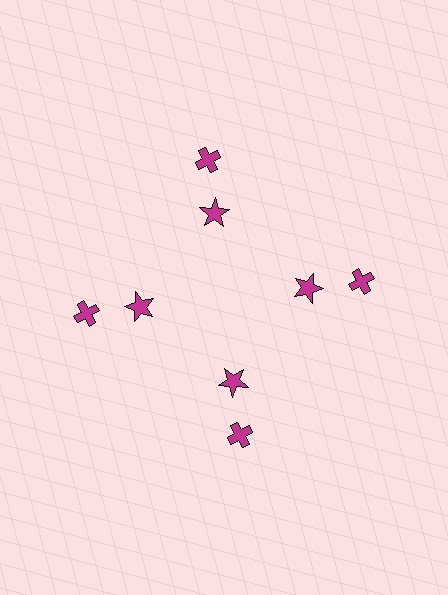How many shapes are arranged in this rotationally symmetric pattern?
There are 8 shapes, arranged in 4 groups of 2.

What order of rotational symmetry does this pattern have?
This pattern has 4-fold rotational symmetry.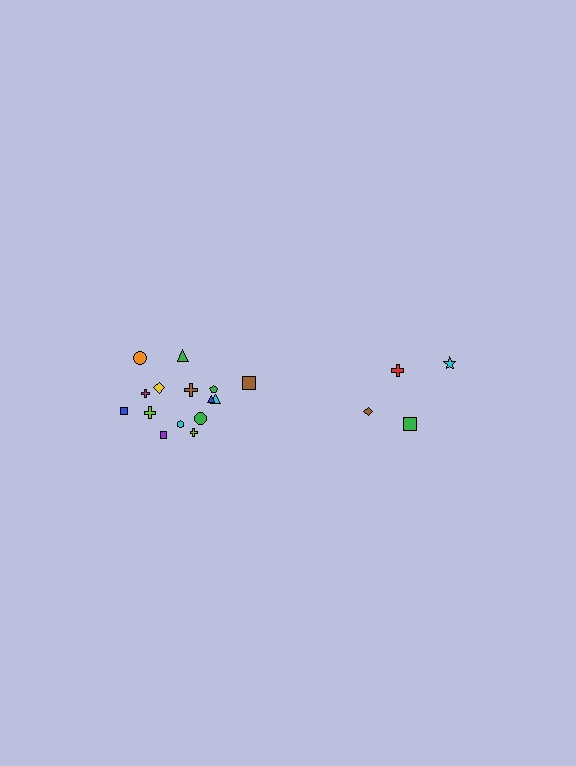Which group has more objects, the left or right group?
The left group.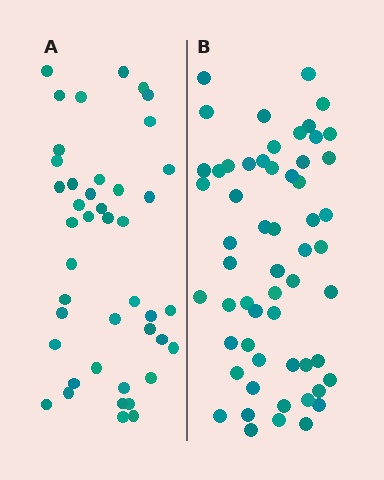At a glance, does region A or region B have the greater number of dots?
Region B (the right region) has more dots.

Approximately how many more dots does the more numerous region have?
Region B has approximately 15 more dots than region A.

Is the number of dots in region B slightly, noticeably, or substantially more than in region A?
Region B has noticeably more, but not dramatically so. The ratio is roughly 1.3 to 1.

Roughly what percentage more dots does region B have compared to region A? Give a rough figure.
About 35% more.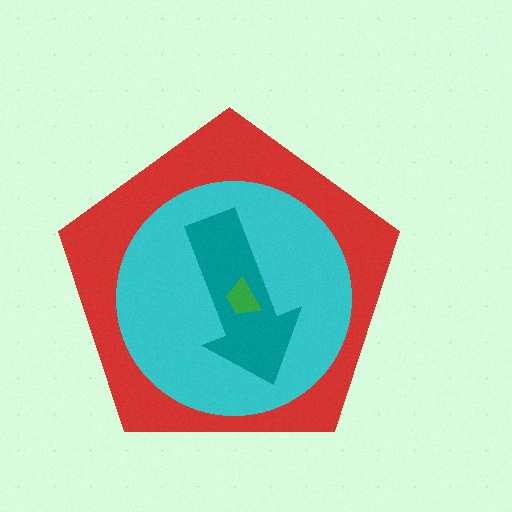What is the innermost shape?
The green trapezoid.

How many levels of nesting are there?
4.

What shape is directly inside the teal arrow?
The green trapezoid.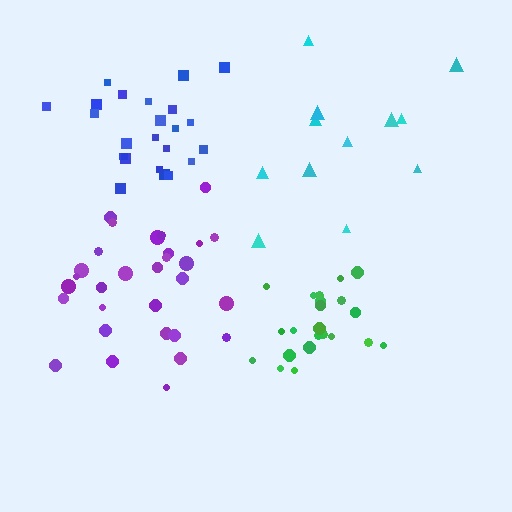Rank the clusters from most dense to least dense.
green, blue, purple, cyan.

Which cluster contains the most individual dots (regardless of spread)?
Purple (30).